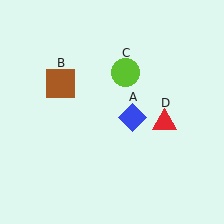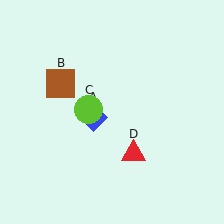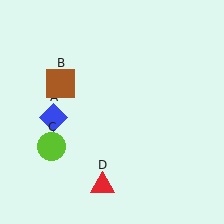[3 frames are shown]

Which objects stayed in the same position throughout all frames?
Brown square (object B) remained stationary.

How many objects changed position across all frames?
3 objects changed position: blue diamond (object A), lime circle (object C), red triangle (object D).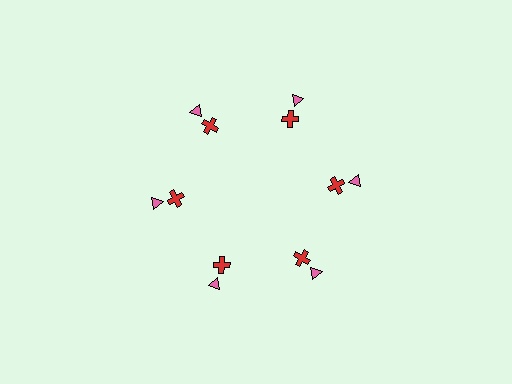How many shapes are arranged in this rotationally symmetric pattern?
There are 12 shapes, arranged in 6 groups of 2.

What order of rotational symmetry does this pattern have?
This pattern has 6-fold rotational symmetry.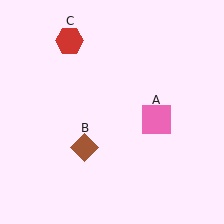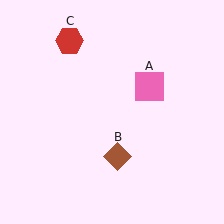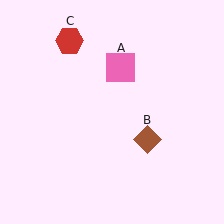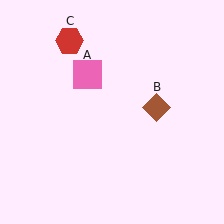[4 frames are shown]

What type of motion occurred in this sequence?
The pink square (object A), brown diamond (object B) rotated counterclockwise around the center of the scene.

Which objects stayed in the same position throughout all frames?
Red hexagon (object C) remained stationary.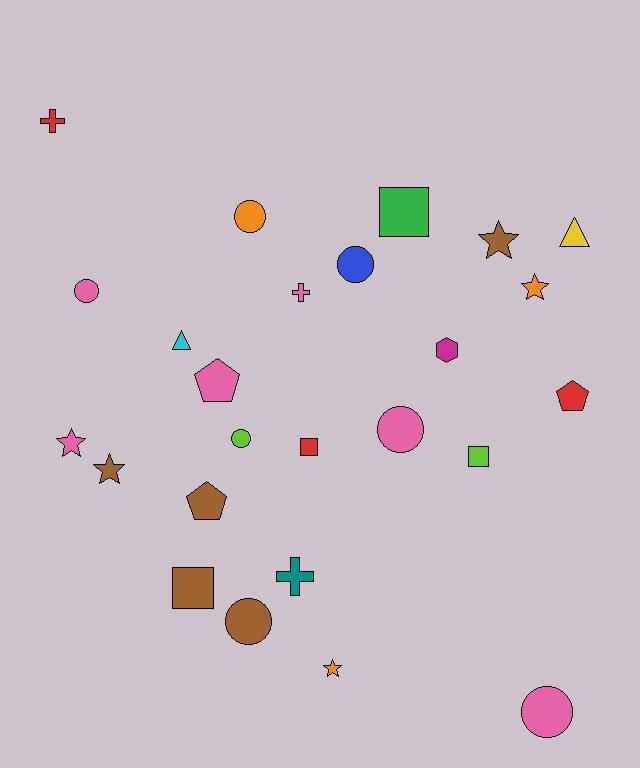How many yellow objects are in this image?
There is 1 yellow object.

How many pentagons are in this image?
There are 3 pentagons.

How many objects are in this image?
There are 25 objects.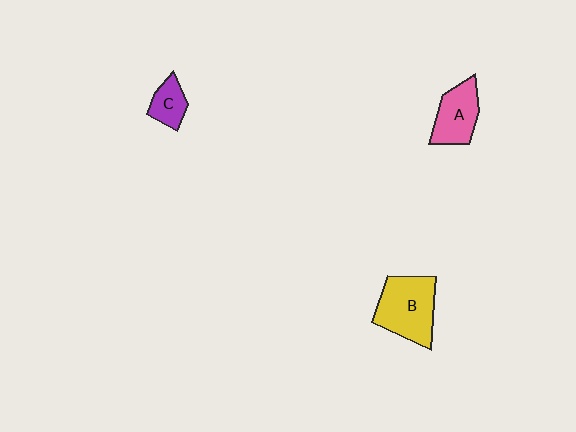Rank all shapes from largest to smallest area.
From largest to smallest: B (yellow), A (pink), C (purple).